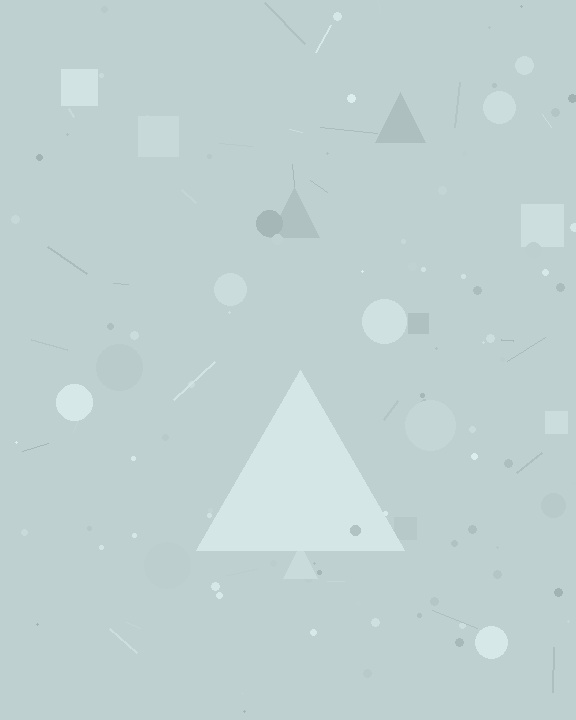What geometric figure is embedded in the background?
A triangle is embedded in the background.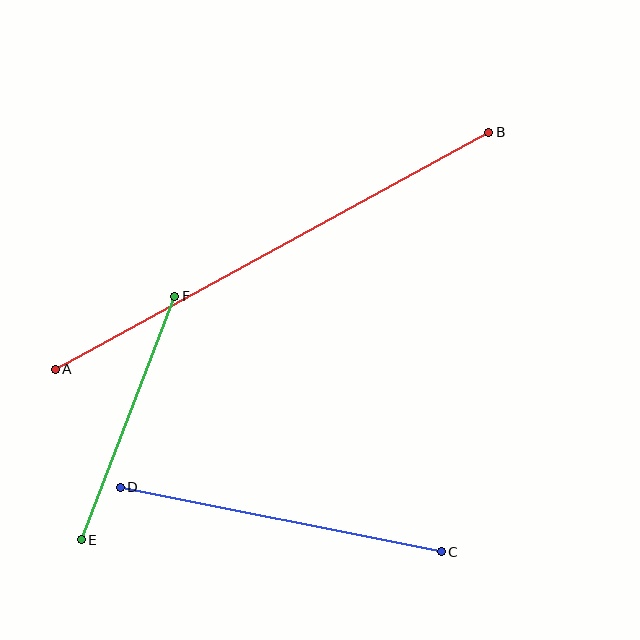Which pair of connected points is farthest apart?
Points A and B are farthest apart.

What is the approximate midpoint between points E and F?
The midpoint is at approximately (128, 418) pixels.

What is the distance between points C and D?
The distance is approximately 328 pixels.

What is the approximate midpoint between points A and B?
The midpoint is at approximately (272, 251) pixels.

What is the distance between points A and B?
The distance is approximately 494 pixels.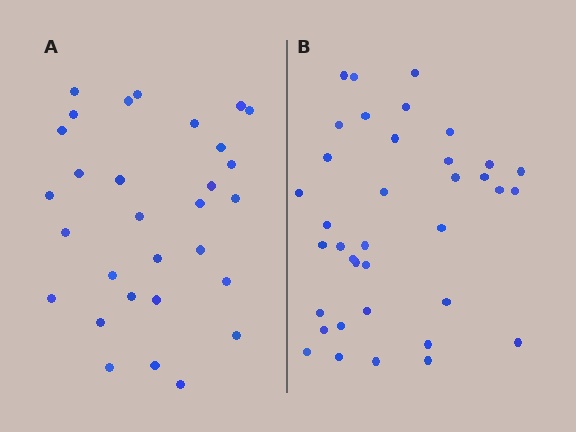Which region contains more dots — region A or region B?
Region B (the right region) has more dots.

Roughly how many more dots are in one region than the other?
Region B has roughly 8 or so more dots than region A.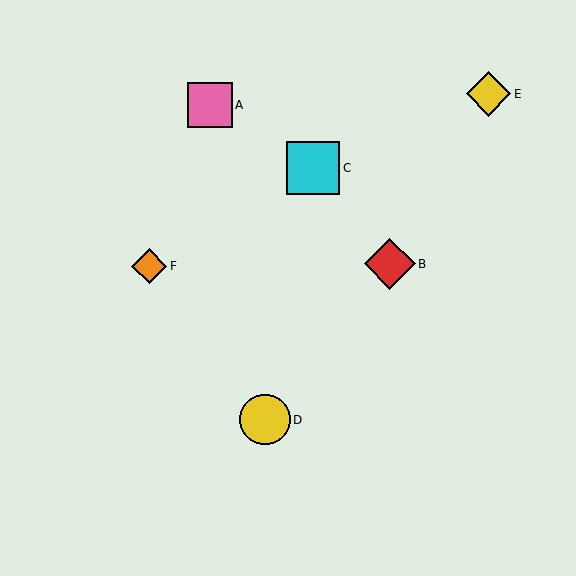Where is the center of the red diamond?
The center of the red diamond is at (390, 264).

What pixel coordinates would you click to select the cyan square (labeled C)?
Click at (313, 168) to select the cyan square C.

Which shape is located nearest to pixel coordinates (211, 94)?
The pink square (labeled A) at (210, 105) is nearest to that location.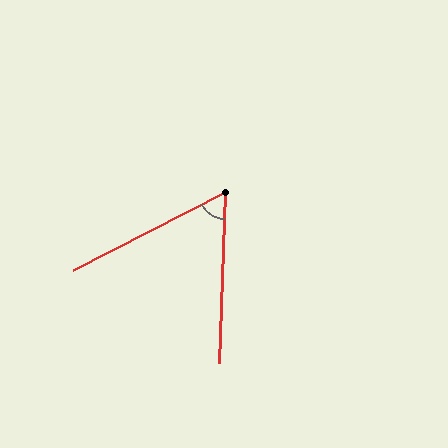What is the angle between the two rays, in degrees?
Approximately 61 degrees.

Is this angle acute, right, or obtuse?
It is acute.